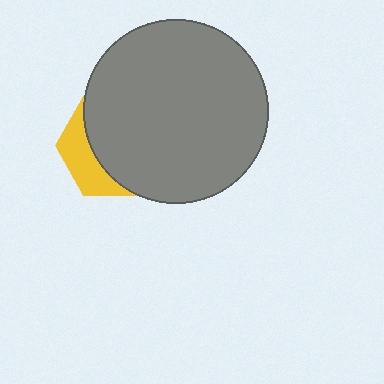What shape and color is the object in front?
The object in front is a gray circle.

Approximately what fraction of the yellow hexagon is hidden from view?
Roughly 69% of the yellow hexagon is hidden behind the gray circle.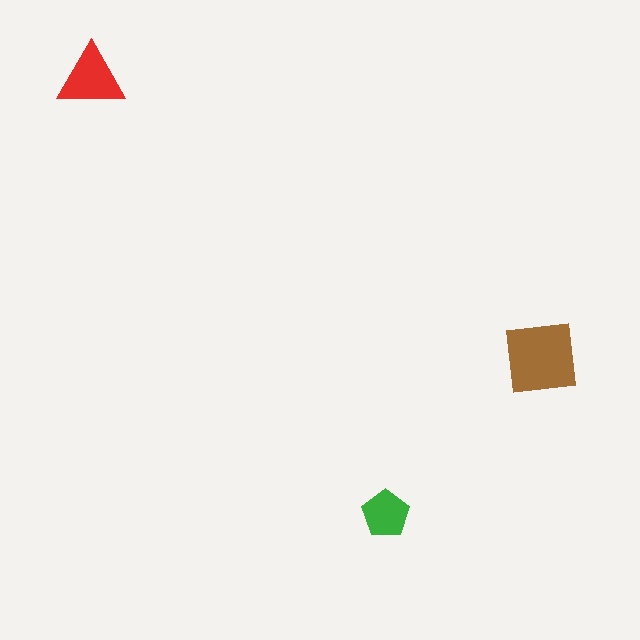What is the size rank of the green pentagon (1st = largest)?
3rd.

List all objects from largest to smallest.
The brown square, the red triangle, the green pentagon.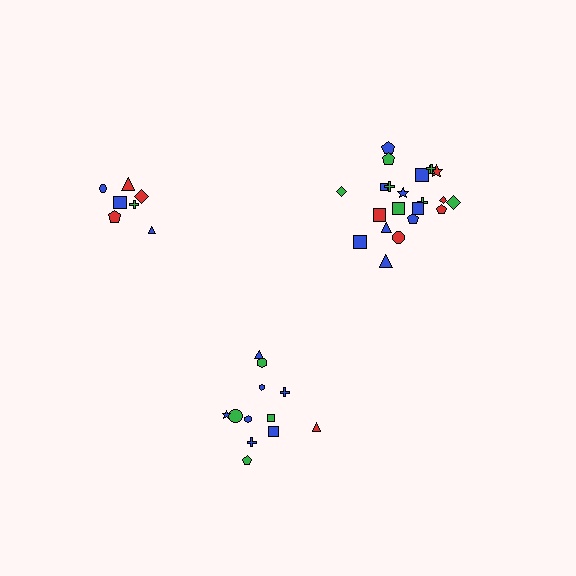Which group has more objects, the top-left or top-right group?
The top-right group.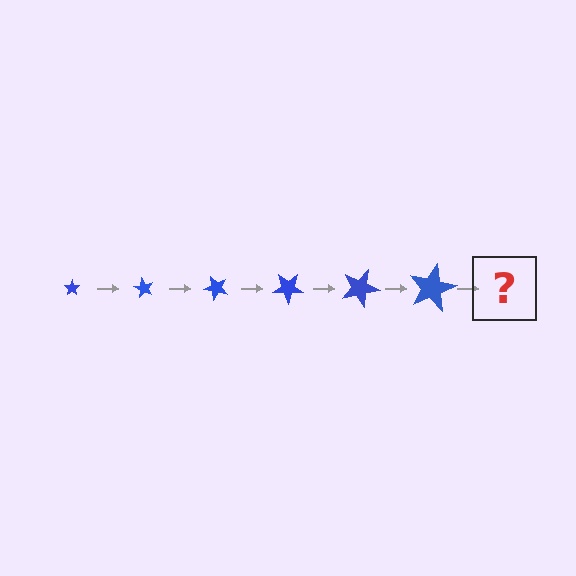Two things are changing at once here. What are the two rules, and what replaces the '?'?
The two rules are that the star grows larger each step and it rotates 60 degrees each step. The '?' should be a star, larger than the previous one and rotated 360 degrees from the start.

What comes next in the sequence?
The next element should be a star, larger than the previous one and rotated 360 degrees from the start.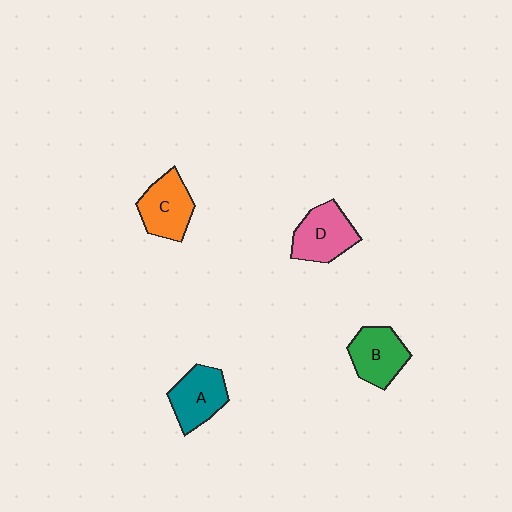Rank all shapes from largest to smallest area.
From largest to smallest: D (pink), C (orange), A (teal), B (green).